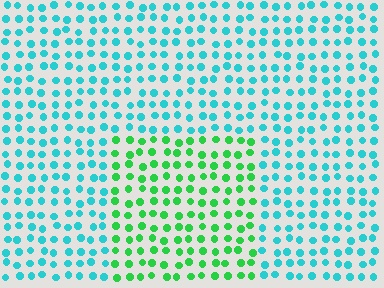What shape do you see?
I see a rectangle.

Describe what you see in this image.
The image is filled with small cyan elements in a uniform arrangement. A rectangle-shaped region is visible where the elements are tinted to a slightly different hue, forming a subtle color boundary.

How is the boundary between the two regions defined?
The boundary is defined purely by a slight shift in hue (about 51 degrees). Spacing, size, and orientation are identical on both sides.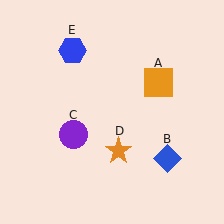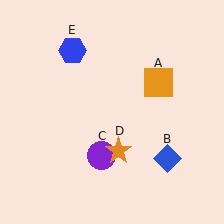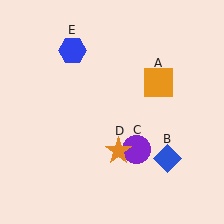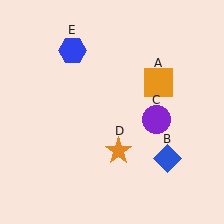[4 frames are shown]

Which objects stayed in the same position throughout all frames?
Orange square (object A) and blue diamond (object B) and orange star (object D) and blue hexagon (object E) remained stationary.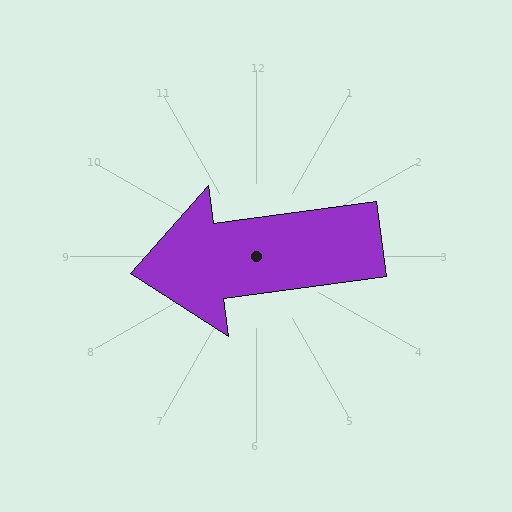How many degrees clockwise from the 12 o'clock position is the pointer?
Approximately 262 degrees.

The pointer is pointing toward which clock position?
Roughly 9 o'clock.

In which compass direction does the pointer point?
West.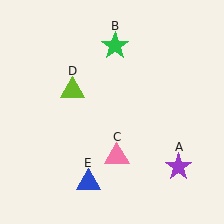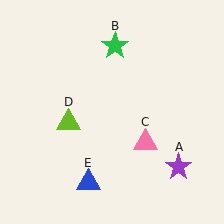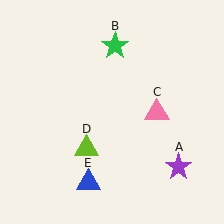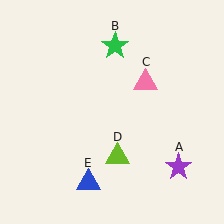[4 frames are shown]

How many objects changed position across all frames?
2 objects changed position: pink triangle (object C), lime triangle (object D).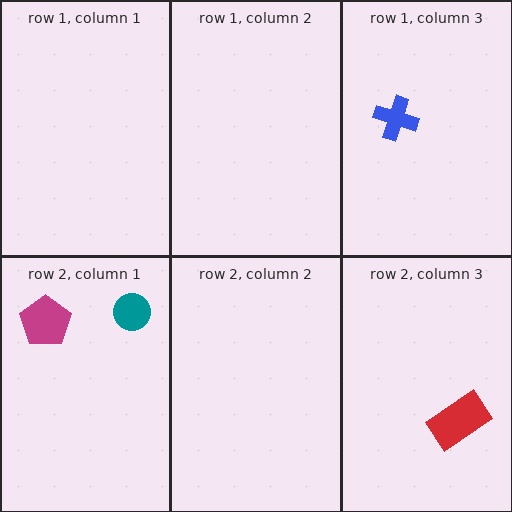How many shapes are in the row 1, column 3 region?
1.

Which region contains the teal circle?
The row 2, column 1 region.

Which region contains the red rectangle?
The row 2, column 3 region.